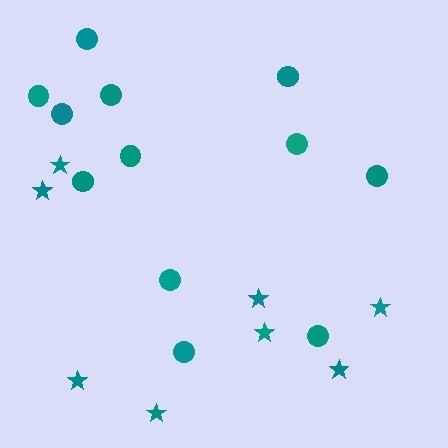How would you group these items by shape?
There are 2 groups: one group of stars (8) and one group of circles (12).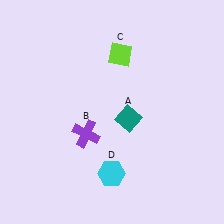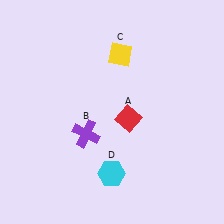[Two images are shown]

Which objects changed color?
A changed from teal to red. C changed from lime to yellow.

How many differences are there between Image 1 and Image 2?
There are 2 differences between the two images.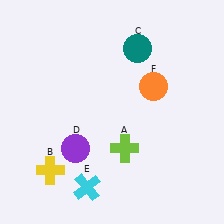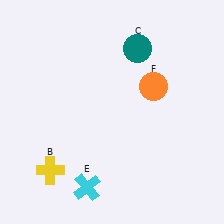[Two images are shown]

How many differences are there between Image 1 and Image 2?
There are 2 differences between the two images.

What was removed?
The purple circle (D), the lime cross (A) were removed in Image 2.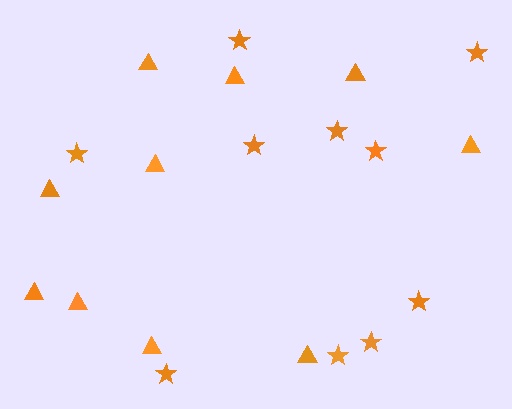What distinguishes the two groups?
There are 2 groups: one group of stars (10) and one group of triangles (10).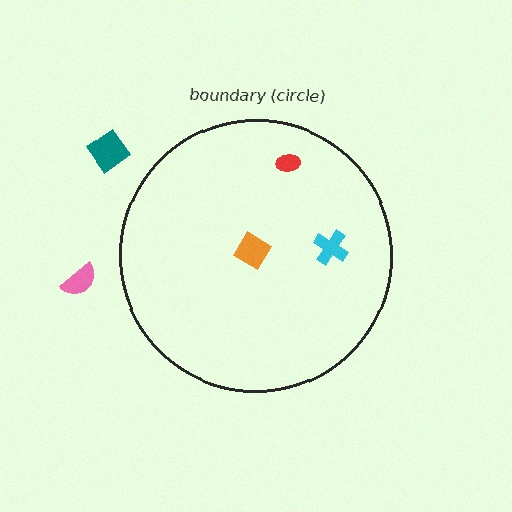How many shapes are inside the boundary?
3 inside, 2 outside.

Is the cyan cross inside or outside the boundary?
Inside.